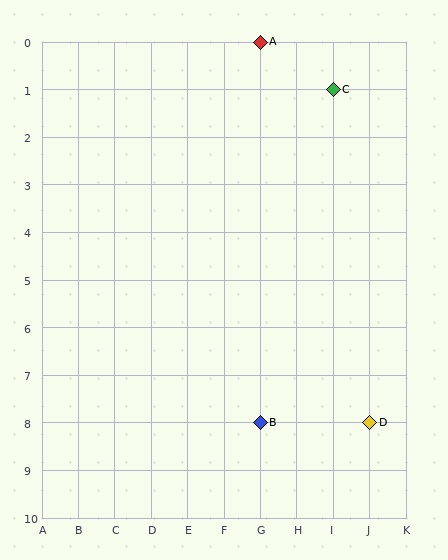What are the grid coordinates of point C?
Point C is at grid coordinates (I, 1).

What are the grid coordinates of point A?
Point A is at grid coordinates (G, 0).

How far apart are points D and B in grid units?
Points D and B are 3 columns apart.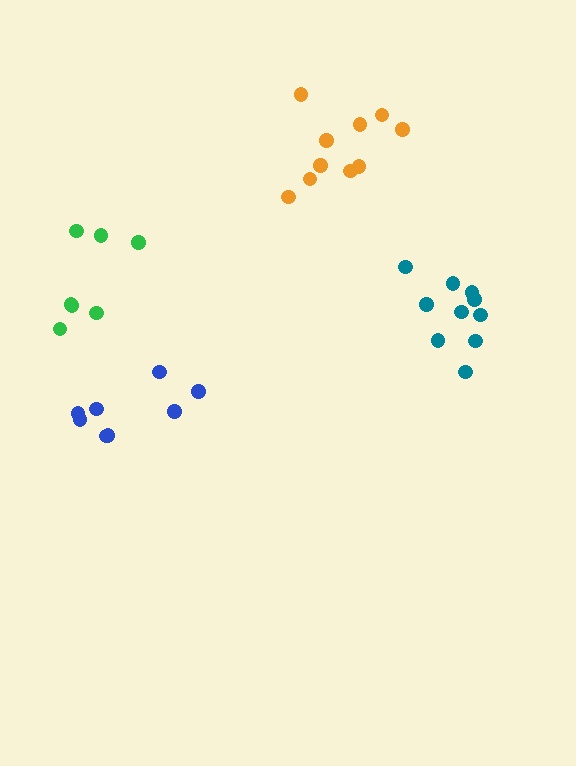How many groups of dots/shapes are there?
There are 4 groups.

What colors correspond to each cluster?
The clusters are colored: green, orange, blue, teal.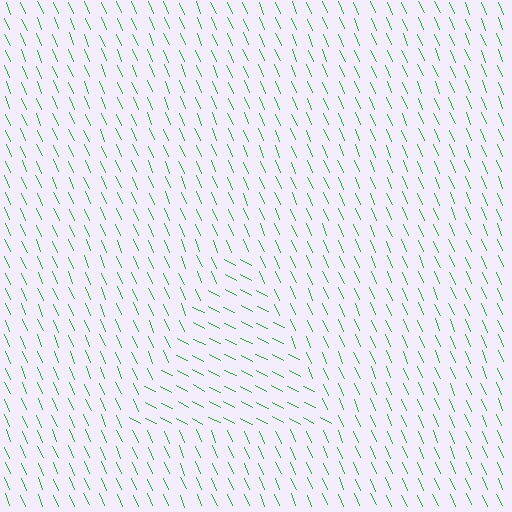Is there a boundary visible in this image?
Yes, there is a texture boundary formed by a change in line orientation.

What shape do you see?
I see a triangle.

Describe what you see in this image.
The image is filled with small green line segments. A triangle region in the image has lines oriented differently from the surrounding lines, creating a visible texture boundary.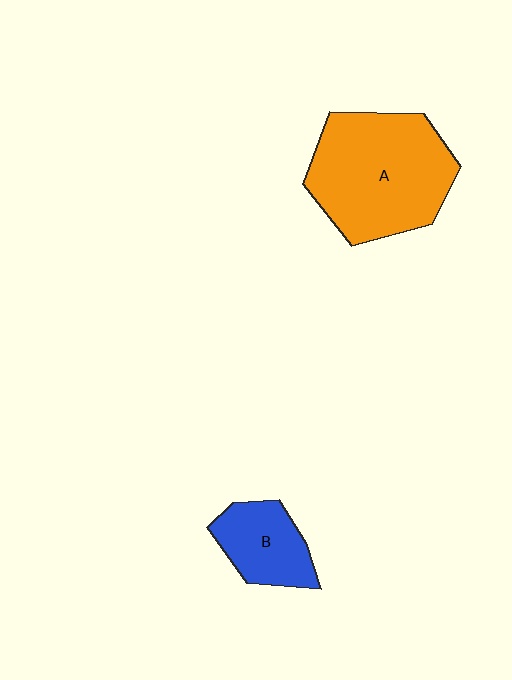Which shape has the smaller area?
Shape B (blue).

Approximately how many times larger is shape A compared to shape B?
Approximately 2.3 times.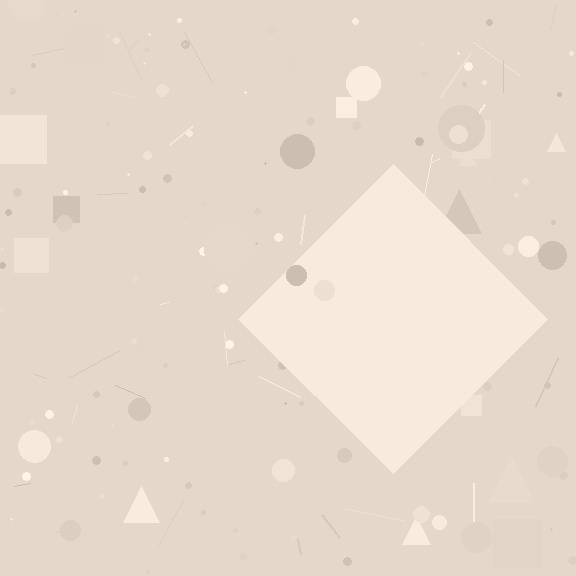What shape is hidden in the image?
A diamond is hidden in the image.